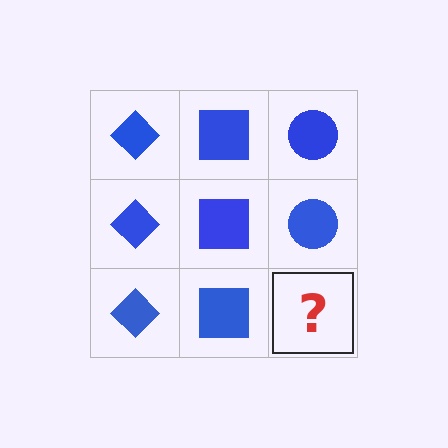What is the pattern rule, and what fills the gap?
The rule is that each column has a consistent shape. The gap should be filled with a blue circle.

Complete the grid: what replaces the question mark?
The question mark should be replaced with a blue circle.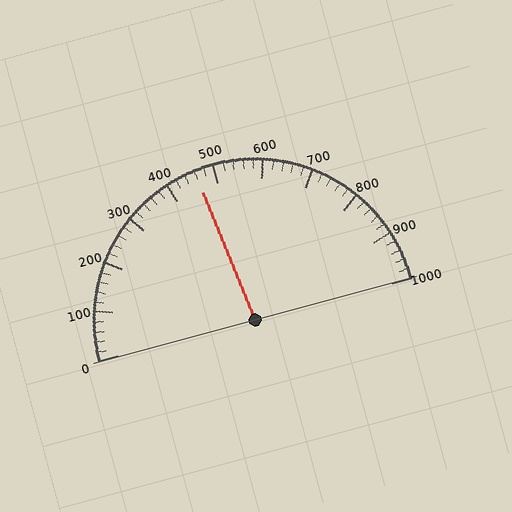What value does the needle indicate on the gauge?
The needle indicates approximately 460.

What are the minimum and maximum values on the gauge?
The gauge ranges from 0 to 1000.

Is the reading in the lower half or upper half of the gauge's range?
The reading is in the lower half of the range (0 to 1000).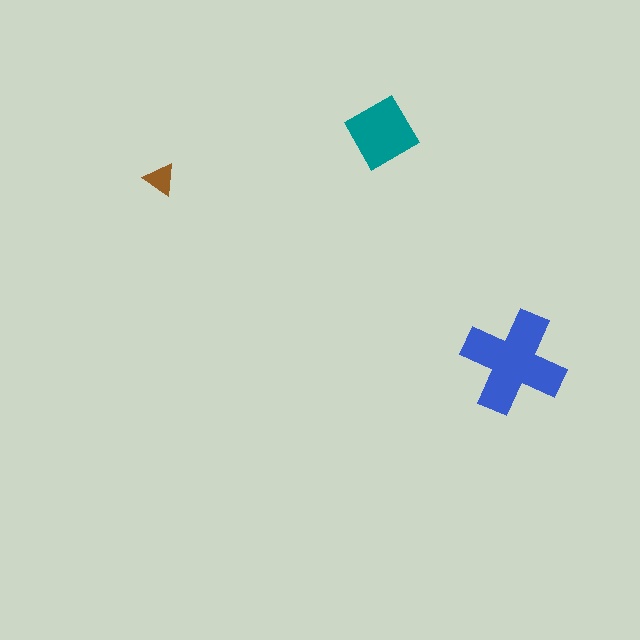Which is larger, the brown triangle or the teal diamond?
The teal diamond.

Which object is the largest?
The blue cross.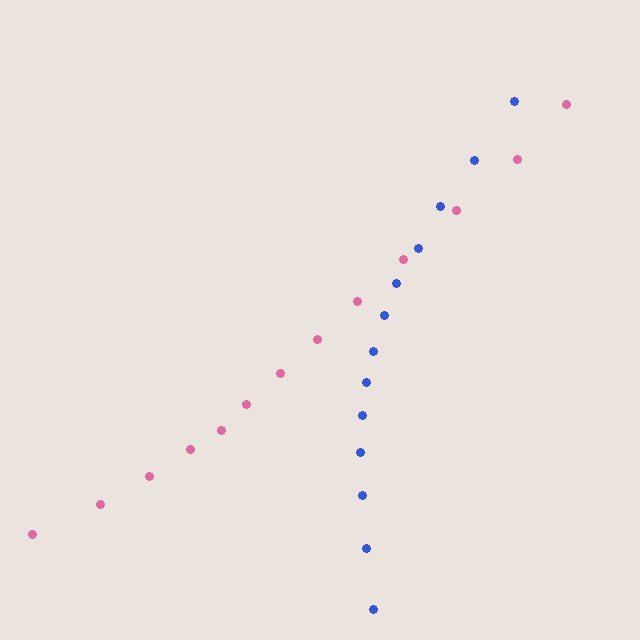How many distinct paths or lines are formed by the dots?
There are 2 distinct paths.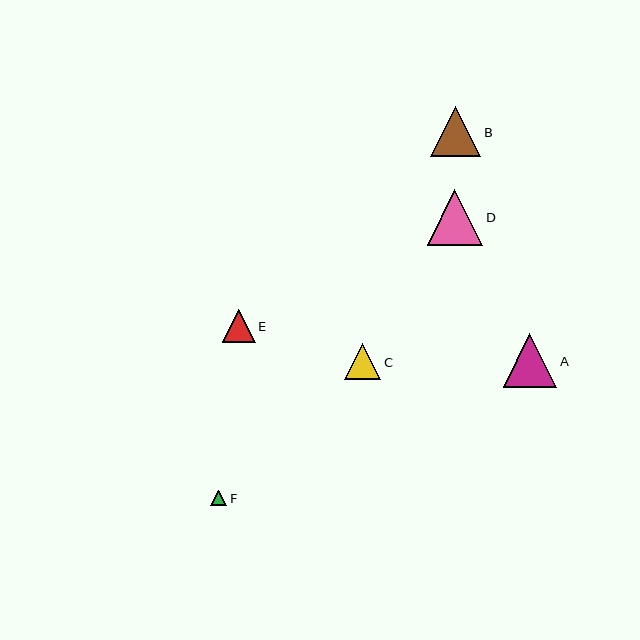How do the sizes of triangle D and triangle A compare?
Triangle D and triangle A are approximately the same size.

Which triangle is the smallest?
Triangle F is the smallest with a size of approximately 16 pixels.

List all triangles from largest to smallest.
From largest to smallest: D, A, B, C, E, F.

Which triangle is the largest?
Triangle D is the largest with a size of approximately 56 pixels.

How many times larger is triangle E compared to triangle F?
Triangle E is approximately 2.0 times the size of triangle F.